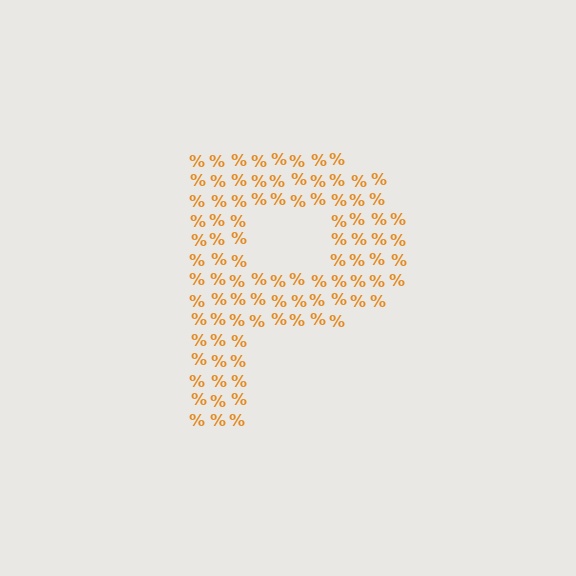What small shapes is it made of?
It is made of small percent signs.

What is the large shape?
The large shape is the letter P.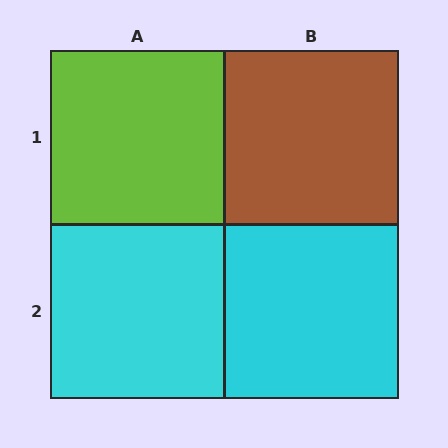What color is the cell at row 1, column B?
Brown.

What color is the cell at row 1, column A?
Lime.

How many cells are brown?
1 cell is brown.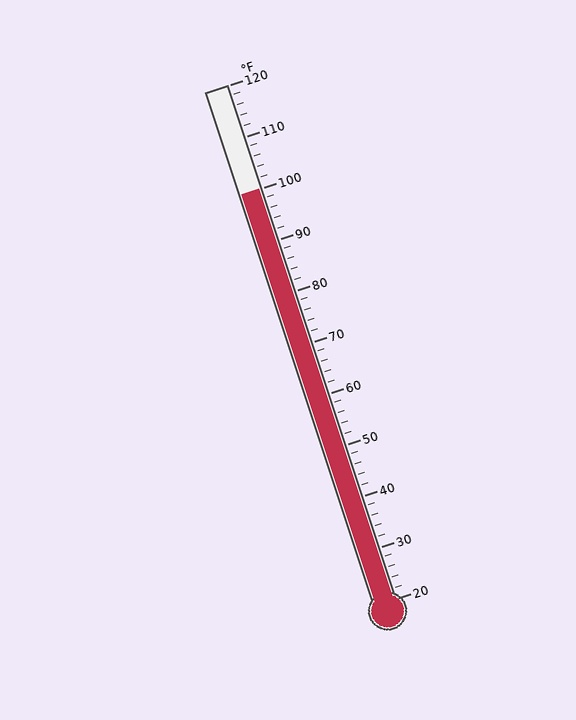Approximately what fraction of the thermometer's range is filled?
The thermometer is filled to approximately 80% of its range.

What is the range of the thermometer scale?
The thermometer scale ranges from 20°F to 120°F.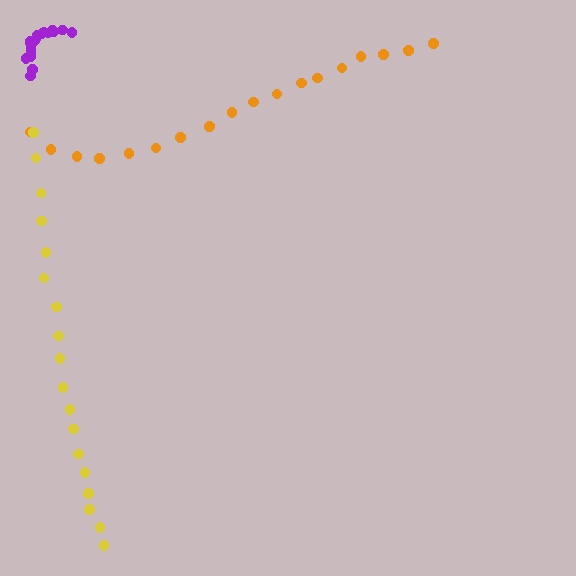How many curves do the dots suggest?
There are 3 distinct paths.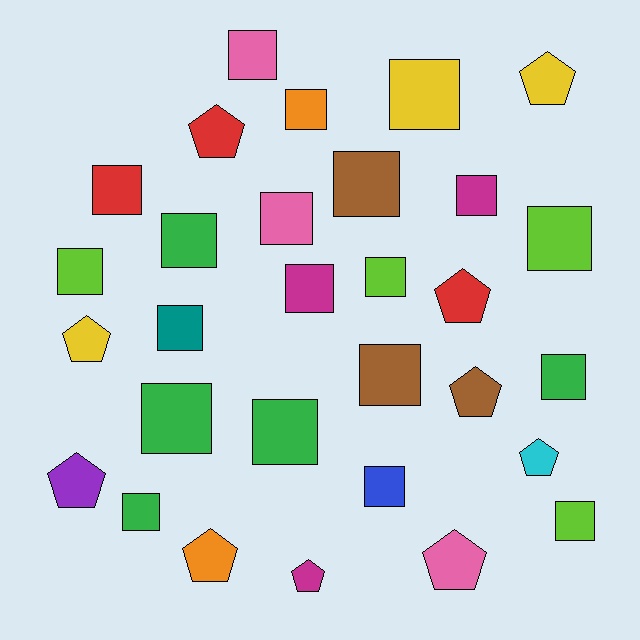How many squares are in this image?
There are 20 squares.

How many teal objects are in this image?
There is 1 teal object.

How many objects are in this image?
There are 30 objects.